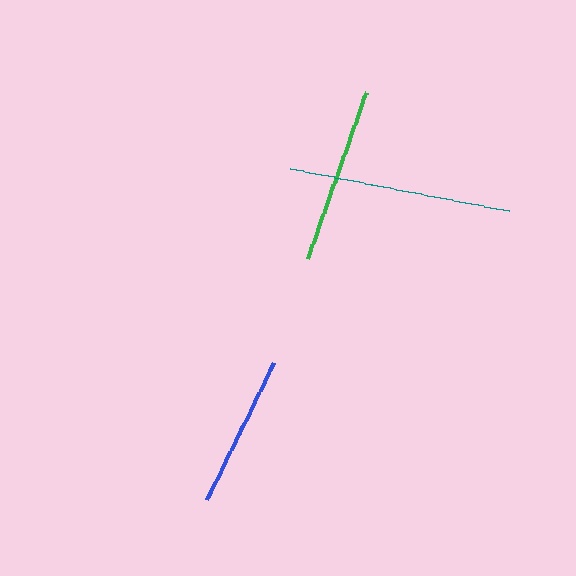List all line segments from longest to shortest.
From longest to shortest: teal, green, blue.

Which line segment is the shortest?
The blue line is the shortest at approximately 154 pixels.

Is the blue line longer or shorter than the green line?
The green line is longer than the blue line.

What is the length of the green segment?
The green segment is approximately 176 pixels long.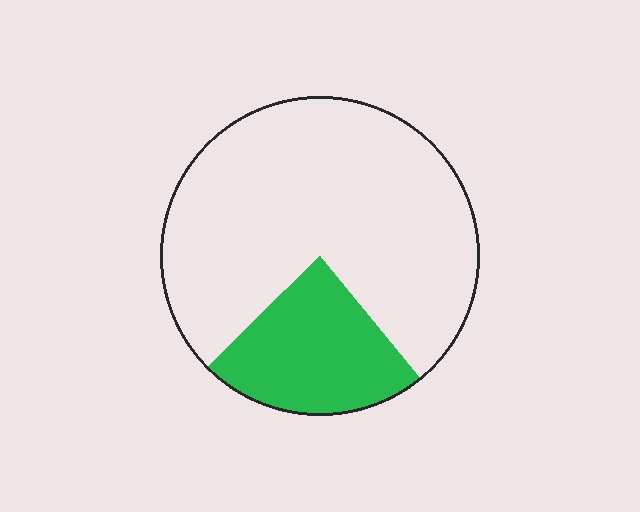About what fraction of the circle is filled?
About one quarter (1/4).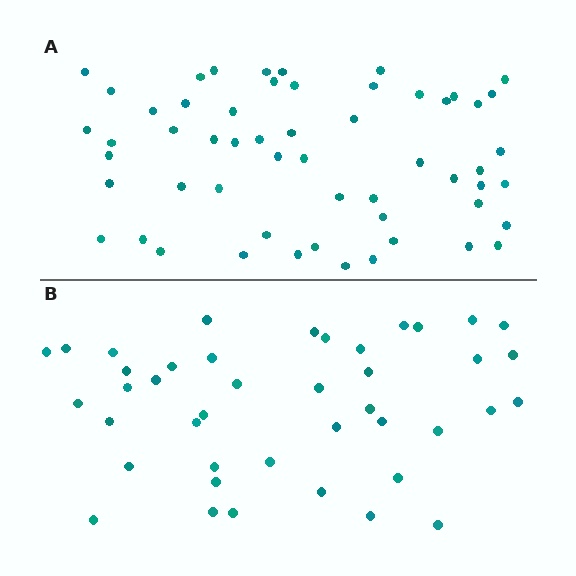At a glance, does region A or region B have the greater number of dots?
Region A (the top region) has more dots.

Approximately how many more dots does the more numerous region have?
Region A has approximately 15 more dots than region B.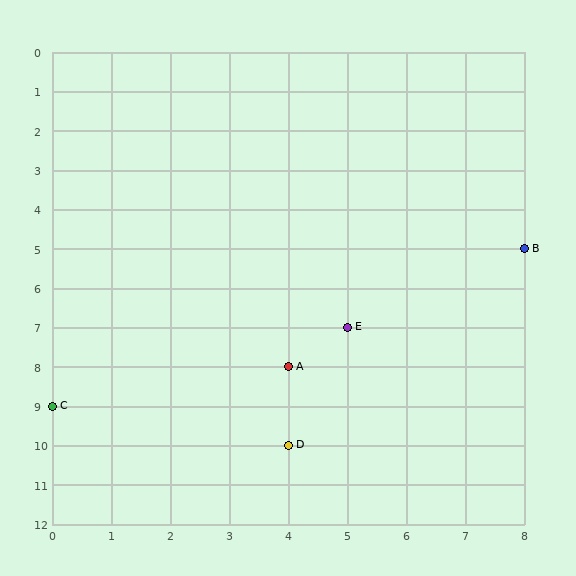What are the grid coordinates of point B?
Point B is at grid coordinates (8, 5).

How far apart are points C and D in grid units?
Points C and D are 4 columns and 1 row apart (about 4.1 grid units diagonally).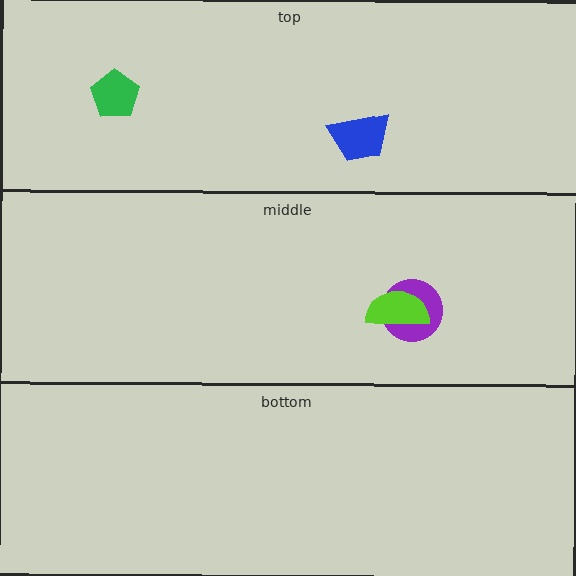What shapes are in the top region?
The blue trapezoid, the green pentagon.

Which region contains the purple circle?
The middle region.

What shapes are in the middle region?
The purple circle, the lime semicircle.